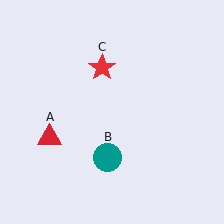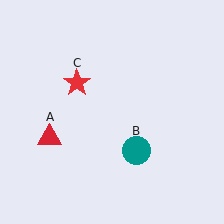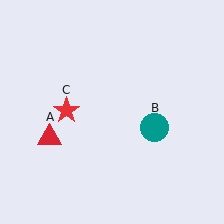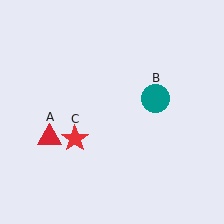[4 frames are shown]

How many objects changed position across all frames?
2 objects changed position: teal circle (object B), red star (object C).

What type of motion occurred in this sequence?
The teal circle (object B), red star (object C) rotated counterclockwise around the center of the scene.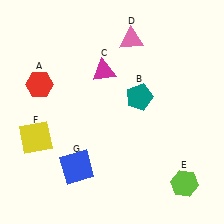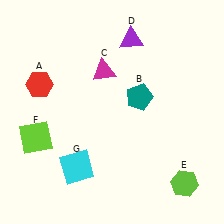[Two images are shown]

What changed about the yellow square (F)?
In Image 1, F is yellow. In Image 2, it changed to lime.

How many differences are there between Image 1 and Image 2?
There are 3 differences between the two images.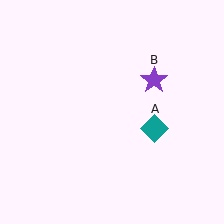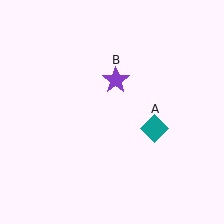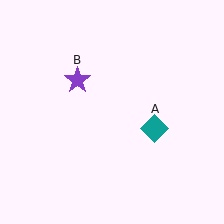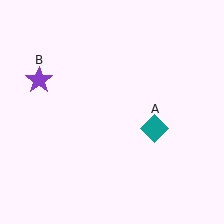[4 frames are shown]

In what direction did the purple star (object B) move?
The purple star (object B) moved left.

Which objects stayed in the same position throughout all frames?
Teal diamond (object A) remained stationary.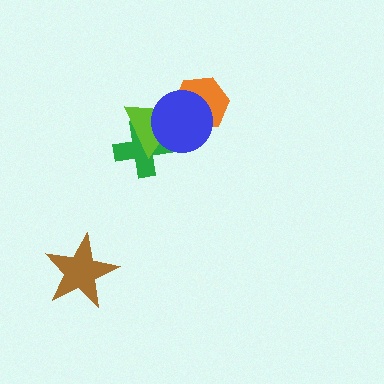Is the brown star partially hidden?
No, no other shape covers it.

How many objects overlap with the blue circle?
3 objects overlap with the blue circle.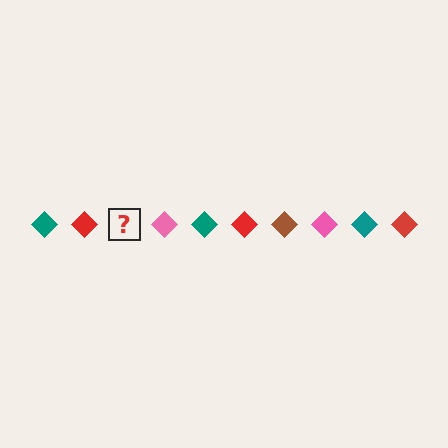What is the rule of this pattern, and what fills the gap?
The rule is that the pattern cycles through teal, red, brown, pink diamonds. The gap should be filled with a brown diamond.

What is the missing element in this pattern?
The missing element is a brown diamond.